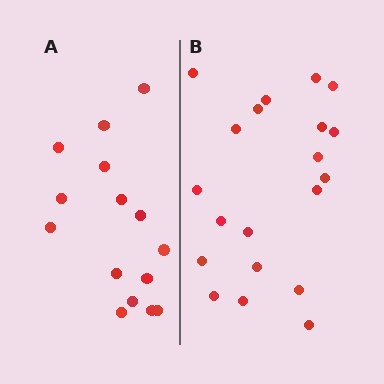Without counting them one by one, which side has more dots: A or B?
Region B (the right region) has more dots.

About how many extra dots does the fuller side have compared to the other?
Region B has about 5 more dots than region A.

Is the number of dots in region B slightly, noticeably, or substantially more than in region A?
Region B has noticeably more, but not dramatically so. The ratio is roughly 1.3 to 1.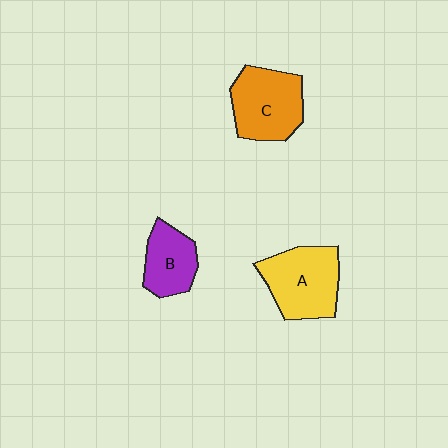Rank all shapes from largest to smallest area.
From largest to smallest: A (yellow), C (orange), B (purple).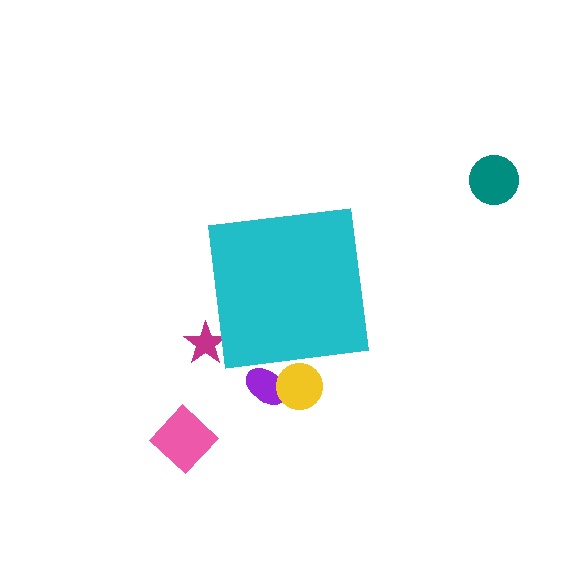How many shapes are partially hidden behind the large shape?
3 shapes are partially hidden.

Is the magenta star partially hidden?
Yes, the magenta star is partially hidden behind the cyan square.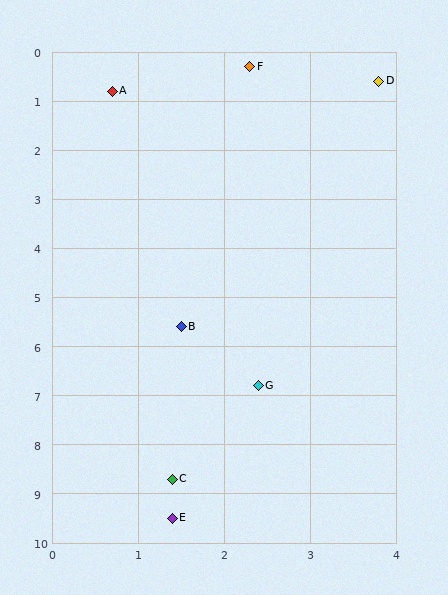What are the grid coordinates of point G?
Point G is at approximately (2.4, 6.8).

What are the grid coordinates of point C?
Point C is at approximately (1.4, 8.7).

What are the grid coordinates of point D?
Point D is at approximately (3.8, 0.6).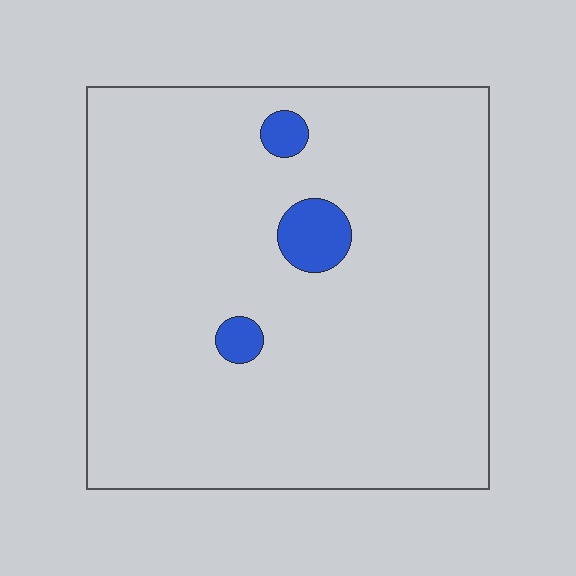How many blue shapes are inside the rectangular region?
3.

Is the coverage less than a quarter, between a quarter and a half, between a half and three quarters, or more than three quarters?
Less than a quarter.